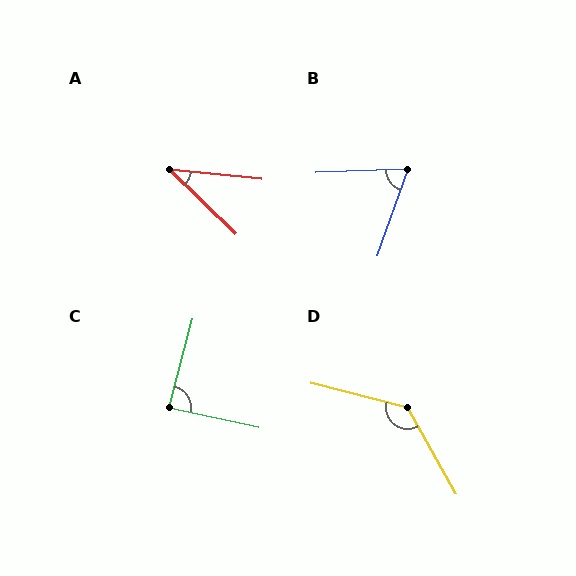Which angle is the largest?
D, at approximately 134 degrees.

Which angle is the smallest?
A, at approximately 38 degrees.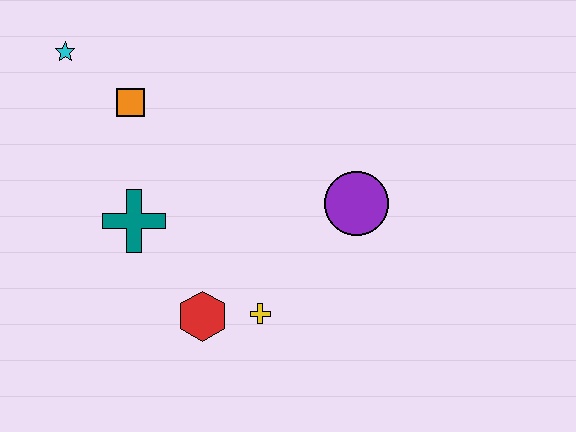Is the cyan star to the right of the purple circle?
No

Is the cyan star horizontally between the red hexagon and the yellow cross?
No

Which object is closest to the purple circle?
The yellow cross is closest to the purple circle.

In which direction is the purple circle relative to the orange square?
The purple circle is to the right of the orange square.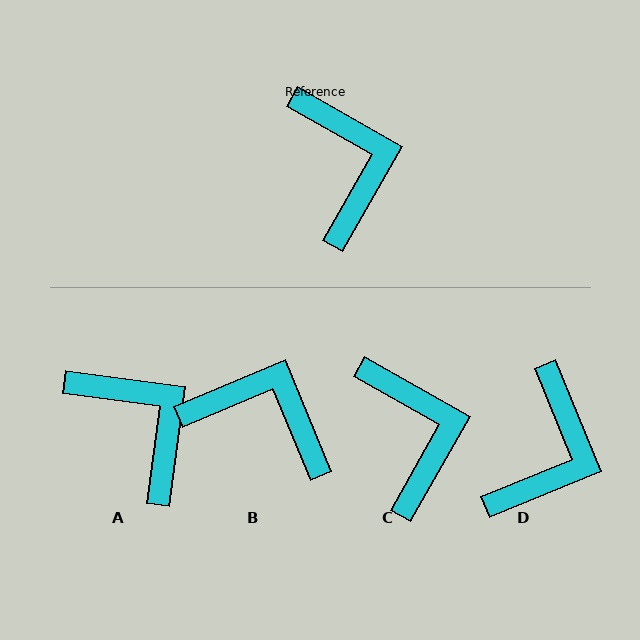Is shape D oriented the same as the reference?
No, it is off by about 38 degrees.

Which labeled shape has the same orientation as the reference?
C.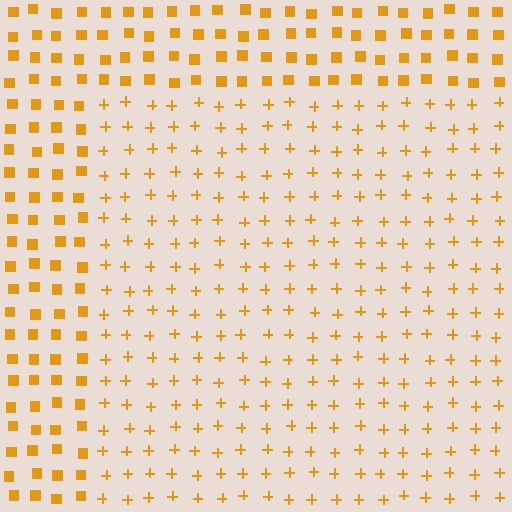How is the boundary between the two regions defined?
The boundary is defined by a change in element shape: plus signs inside vs. squares outside. All elements share the same color and spacing.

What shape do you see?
I see a rectangle.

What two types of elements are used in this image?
The image uses plus signs inside the rectangle region and squares outside it.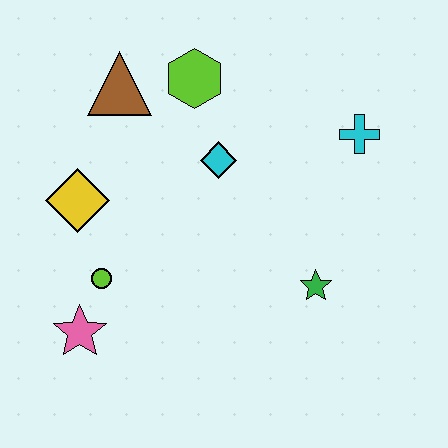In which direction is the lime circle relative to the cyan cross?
The lime circle is to the left of the cyan cross.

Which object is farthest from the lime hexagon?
The pink star is farthest from the lime hexagon.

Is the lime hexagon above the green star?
Yes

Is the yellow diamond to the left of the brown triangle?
Yes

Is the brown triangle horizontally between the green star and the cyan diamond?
No